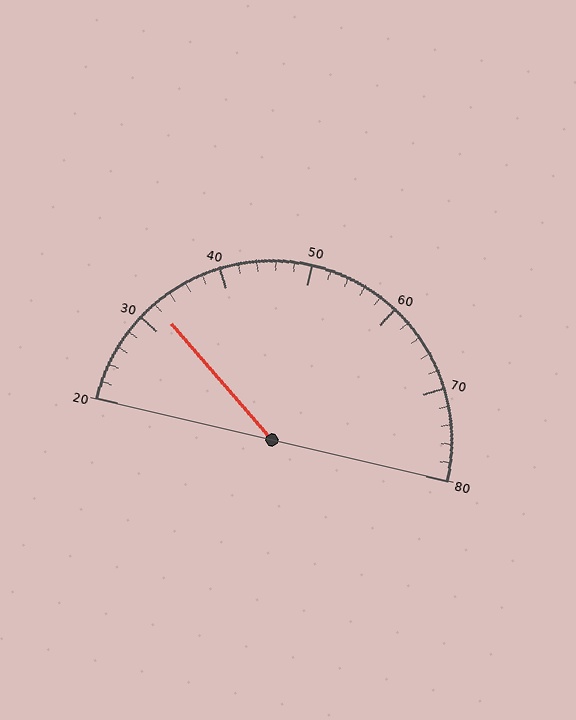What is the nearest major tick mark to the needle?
The nearest major tick mark is 30.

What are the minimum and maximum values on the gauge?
The gauge ranges from 20 to 80.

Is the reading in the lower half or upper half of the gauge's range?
The reading is in the lower half of the range (20 to 80).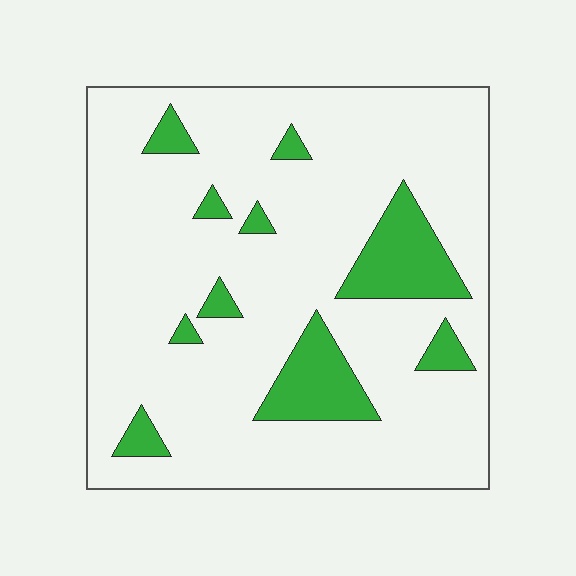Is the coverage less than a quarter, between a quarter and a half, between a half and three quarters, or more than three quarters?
Less than a quarter.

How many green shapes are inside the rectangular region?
10.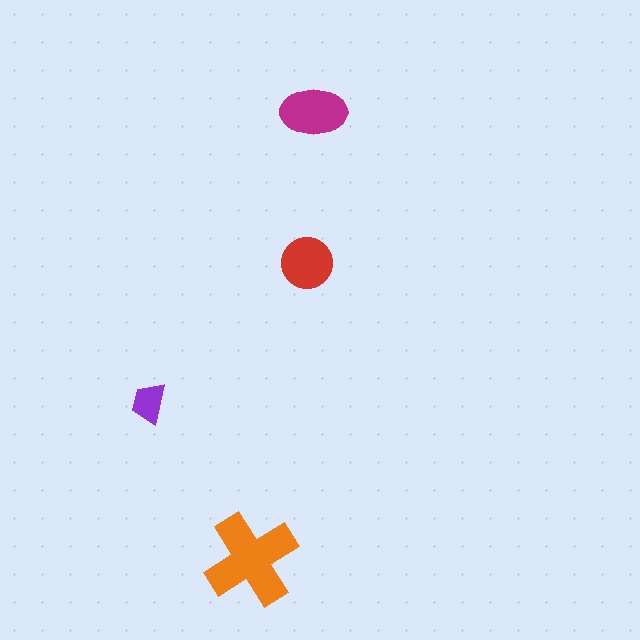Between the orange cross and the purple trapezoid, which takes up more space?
The orange cross.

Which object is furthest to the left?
The purple trapezoid is leftmost.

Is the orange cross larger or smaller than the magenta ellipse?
Larger.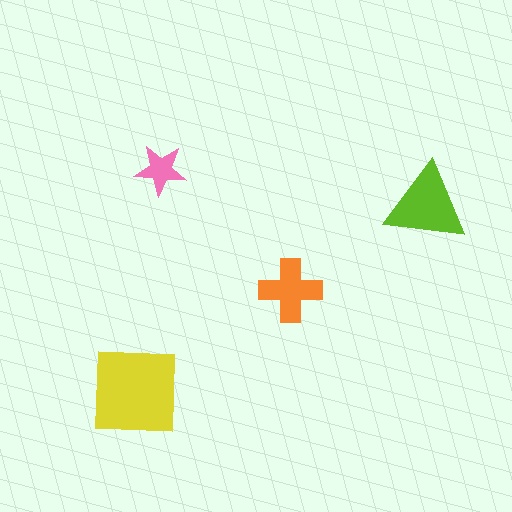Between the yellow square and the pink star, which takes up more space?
The yellow square.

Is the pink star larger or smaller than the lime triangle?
Smaller.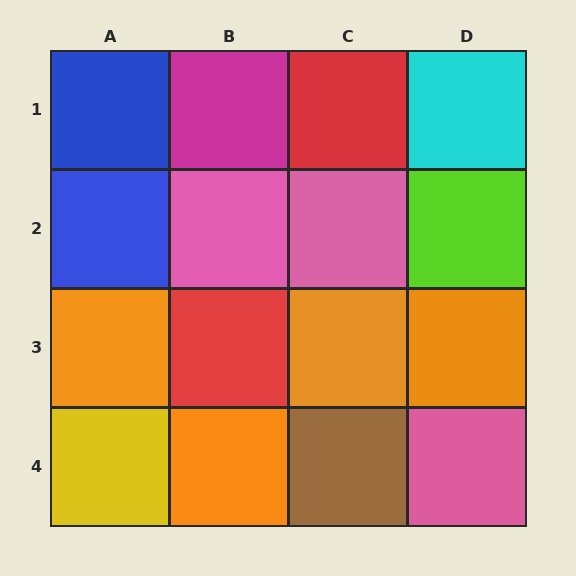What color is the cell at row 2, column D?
Lime.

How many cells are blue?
2 cells are blue.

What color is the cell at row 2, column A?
Blue.